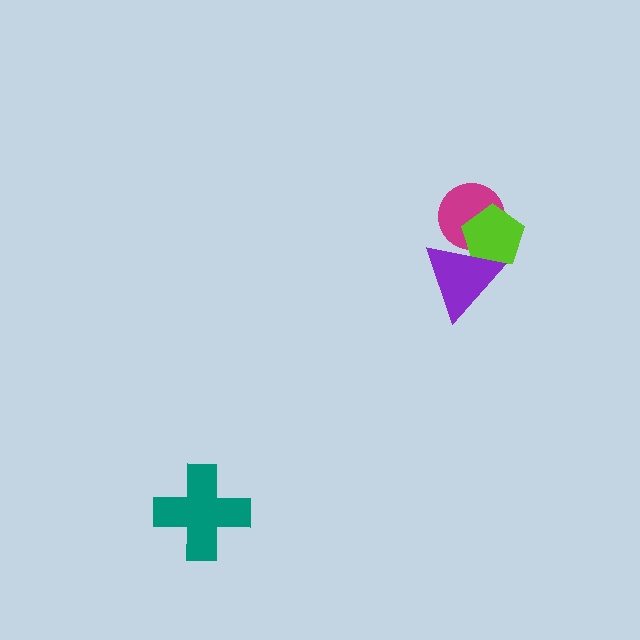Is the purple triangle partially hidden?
No, no other shape covers it.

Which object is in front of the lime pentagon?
The purple triangle is in front of the lime pentagon.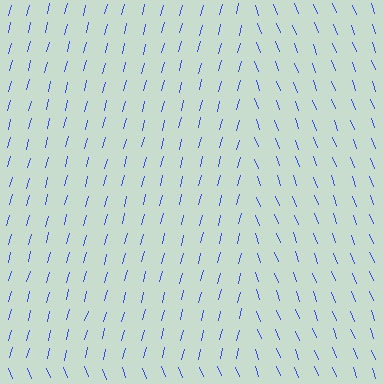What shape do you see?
I see a rectangle.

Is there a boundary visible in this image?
Yes, there is a texture boundary formed by a change in line orientation.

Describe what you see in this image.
The image is filled with small blue line segments. A rectangle region in the image has lines oriented differently from the surrounding lines, creating a visible texture boundary.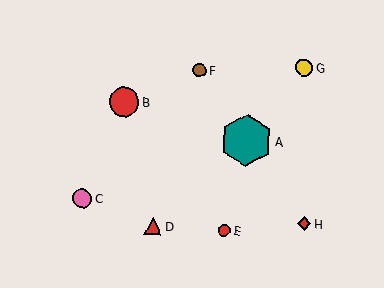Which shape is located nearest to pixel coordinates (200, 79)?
The brown circle (labeled F) at (199, 70) is nearest to that location.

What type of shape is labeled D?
Shape D is a red triangle.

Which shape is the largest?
The teal hexagon (labeled A) is the largest.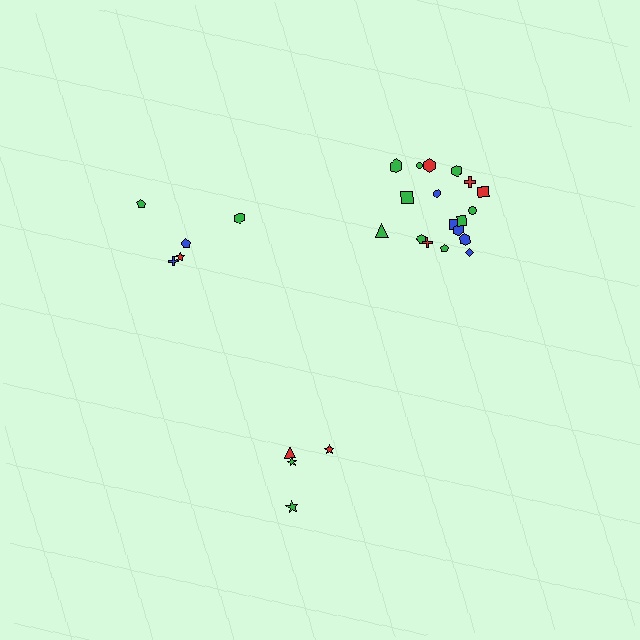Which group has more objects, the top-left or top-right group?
The top-right group.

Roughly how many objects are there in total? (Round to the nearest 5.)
Roughly 25 objects in total.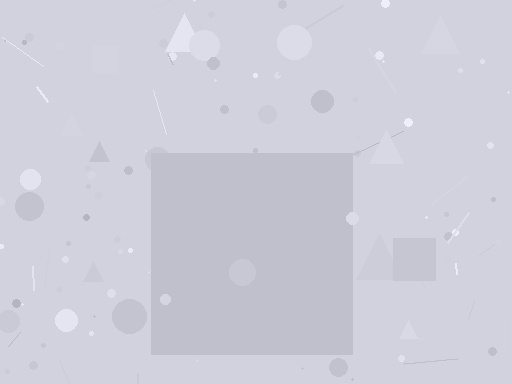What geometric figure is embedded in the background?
A square is embedded in the background.